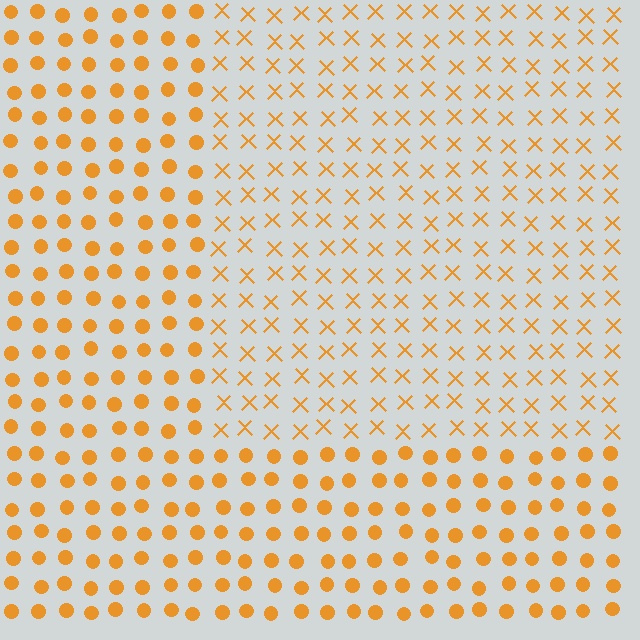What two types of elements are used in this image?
The image uses X marks inside the rectangle region and circles outside it.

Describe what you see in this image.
The image is filled with small orange elements arranged in a uniform grid. A rectangle-shaped region contains X marks, while the surrounding area contains circles. The boundary is defined purely by the change in element shape.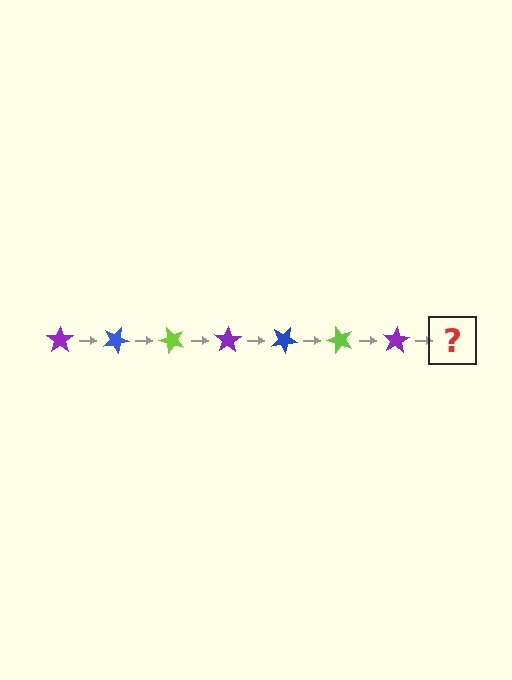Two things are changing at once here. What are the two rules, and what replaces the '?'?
The two rules are that it rotates 25 degrees each step and the color cycles through purple, blue, and lime. The '?' should be a blue star, rotated 175 degrees from the start.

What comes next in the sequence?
The next element should be a blue star, rotated 175 degrees from the start.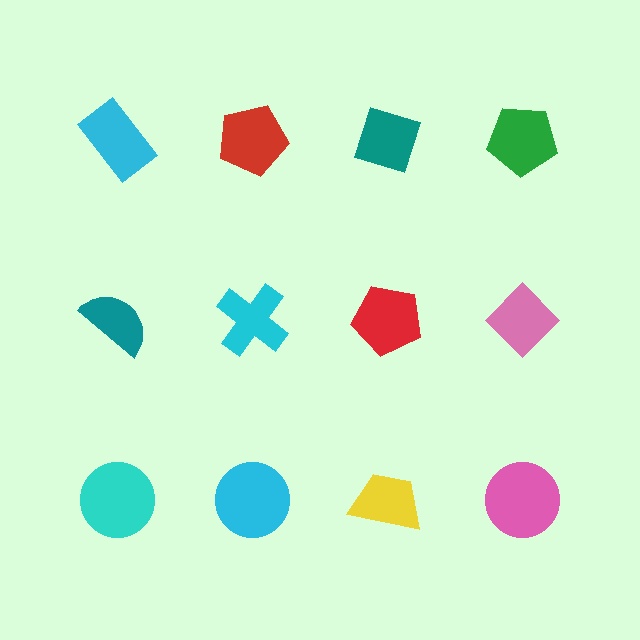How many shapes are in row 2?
4 shapes.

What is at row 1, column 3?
A teal diamond.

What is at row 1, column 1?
A cyan rectangle.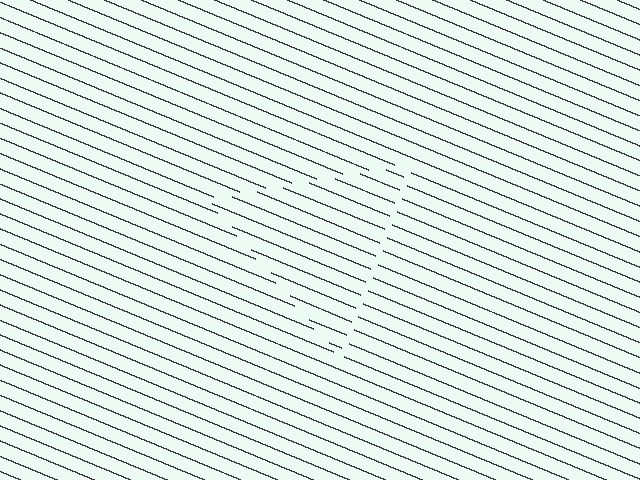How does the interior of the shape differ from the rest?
The interior of the shape contains the same grating, shifted by half a period — the contour is defined by the phase discontinuity where line-ends from the inner and outer gratings abut.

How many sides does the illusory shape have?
3 sides — the line-ends trace a triangle.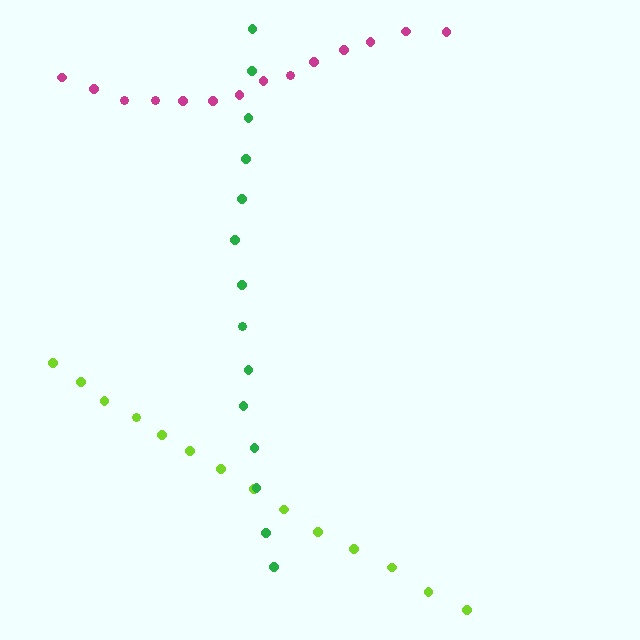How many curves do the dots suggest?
There are 3 distinct paths.